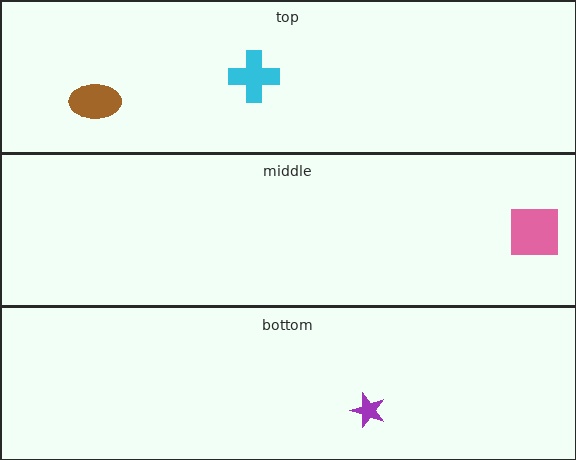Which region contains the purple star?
The bottom region.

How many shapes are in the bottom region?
1.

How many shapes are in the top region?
2.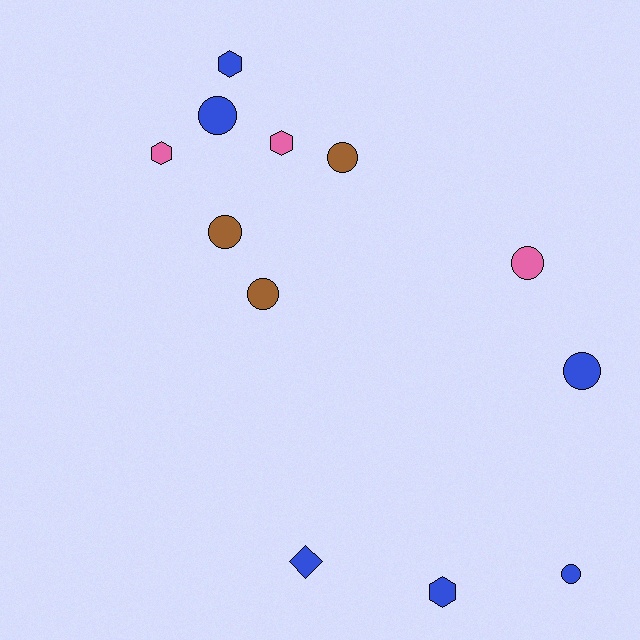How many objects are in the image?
There are 12 objects.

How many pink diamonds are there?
There are no pink diamonds.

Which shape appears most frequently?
Circle, with 7 objects.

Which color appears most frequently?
Blue, with 6 objects.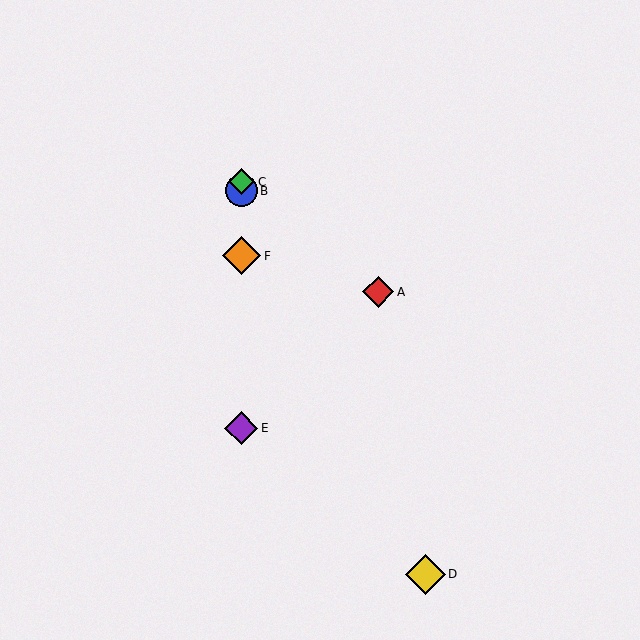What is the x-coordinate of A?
Object A is at x≈378.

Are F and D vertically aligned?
No, F is at x≈241 and D is at x≈426.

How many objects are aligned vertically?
4 objects (B, C, E, F) are aligned vertically.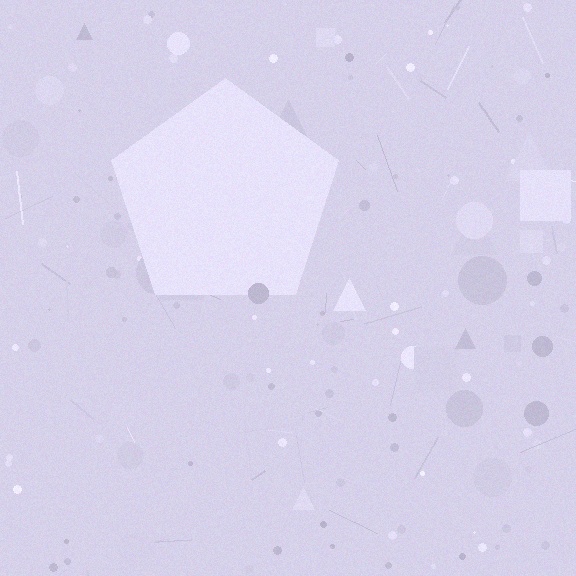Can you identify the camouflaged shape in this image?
The camouflaged shape is a pentagon.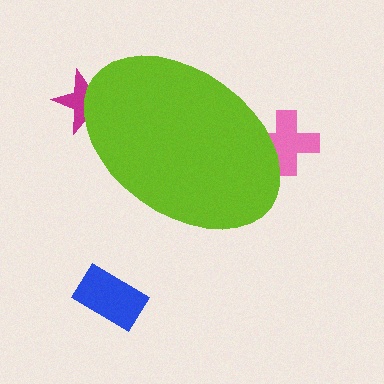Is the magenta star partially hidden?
Yes, the magenta star is partially hidden behind the lime ellipse.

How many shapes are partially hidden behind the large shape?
2 shapes are partially hidden.